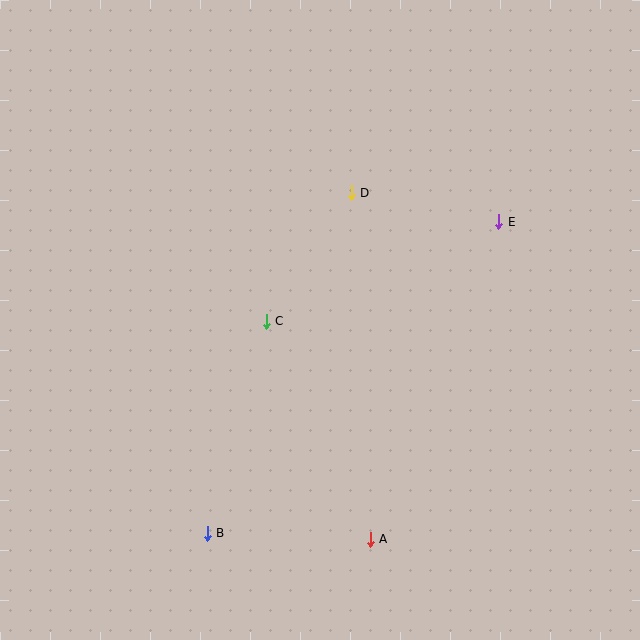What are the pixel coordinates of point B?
Point B is at (207, 533).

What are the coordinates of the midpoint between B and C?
The midpoint between B and C is at (237, 427).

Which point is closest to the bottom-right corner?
Point A is closest to the bottom-right corner.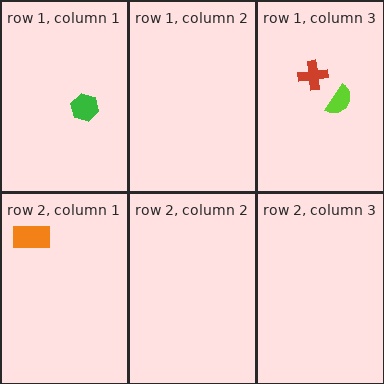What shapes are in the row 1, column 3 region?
The red cross, the lime semicircle.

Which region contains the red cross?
The row 1, column 3 region.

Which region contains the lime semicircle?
The row 1, column 3 region.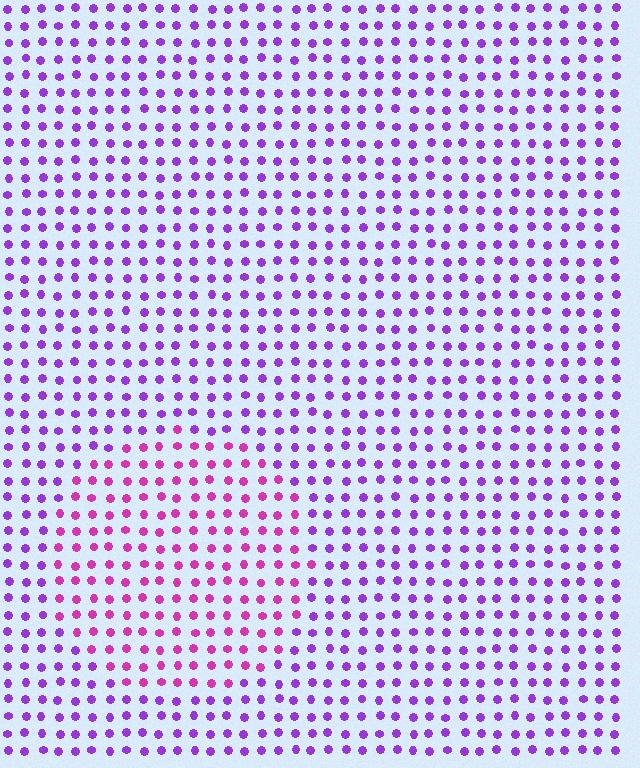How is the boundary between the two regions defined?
The boundary is defined purely by a slight shift in hue (about 37 degrees). Spacing, size, and orientation are identical on both sides.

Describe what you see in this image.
The image is filled with small purple elements in a uniform arrangement. A circle-shaped region is visible where the elements are tinted to a slightly different hue, forming a subtle color boundary.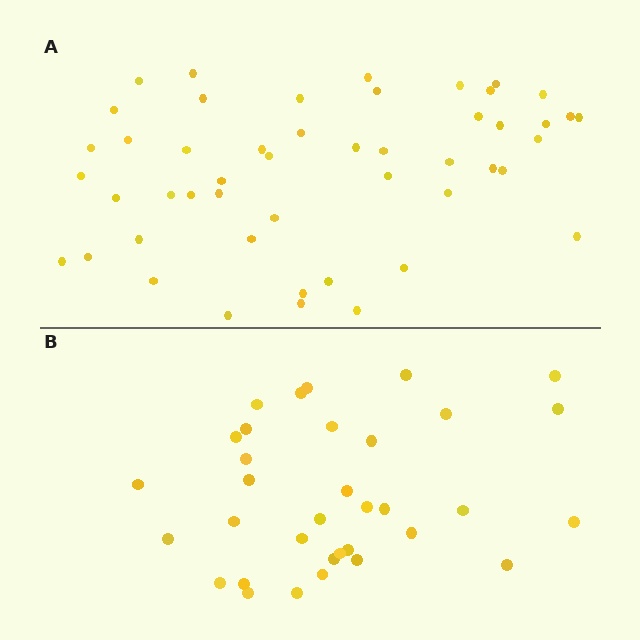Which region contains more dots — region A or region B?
Region A (the top region) has more dots.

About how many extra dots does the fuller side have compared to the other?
Region A has approximately 15 more dots than region B.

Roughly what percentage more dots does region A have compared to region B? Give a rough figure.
About 45% more.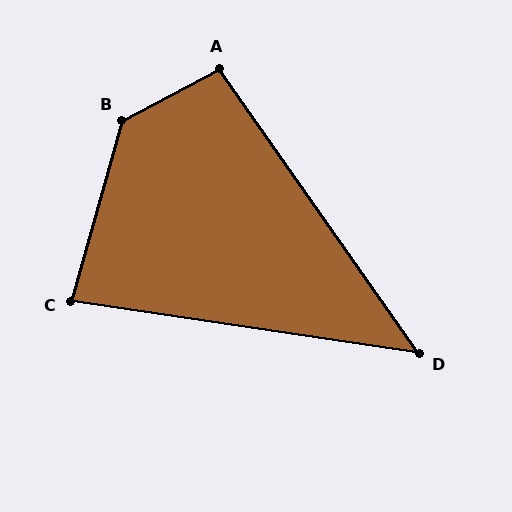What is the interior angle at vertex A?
Approximately 97 degrees (obtuse).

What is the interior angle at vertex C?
Approximately 83 degrees (acute).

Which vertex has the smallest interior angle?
D, at approximately 46 degrees.